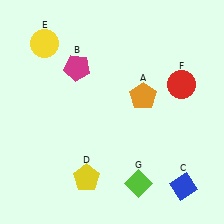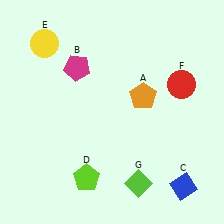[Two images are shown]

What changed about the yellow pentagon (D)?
In Image 1, D is yellow. In Image 2, it changed to lime.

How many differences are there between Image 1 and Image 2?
There is 1 difference between the two images.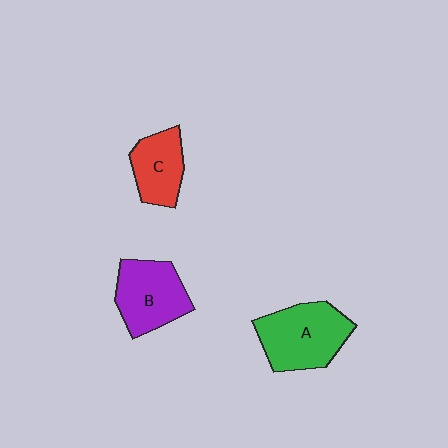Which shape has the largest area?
Shape A (green).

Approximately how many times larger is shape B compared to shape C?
Approximately 1.3 times.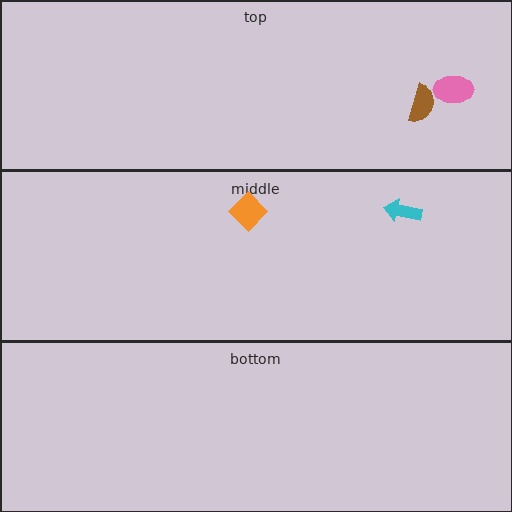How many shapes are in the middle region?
2.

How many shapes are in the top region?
2.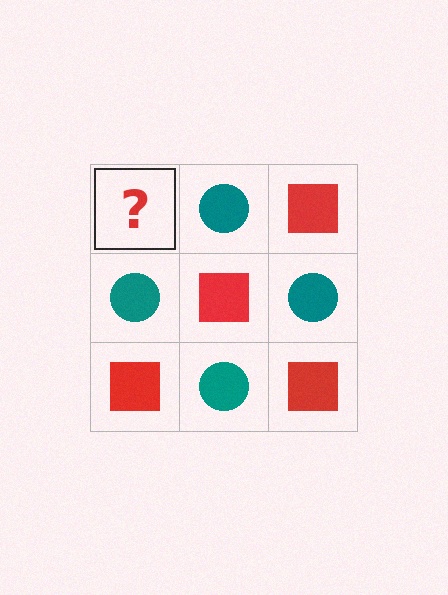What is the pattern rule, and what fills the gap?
The rule is that it alternates red square and teal circle in a checkerboard pattern. The gap should be filled with a red square.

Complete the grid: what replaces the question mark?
The question mark should be replaced with a red square.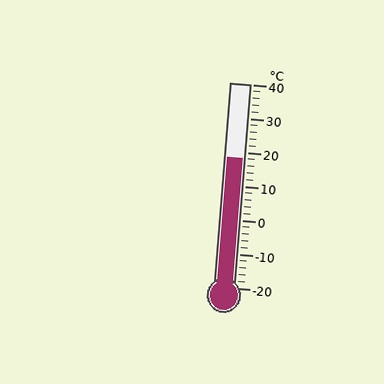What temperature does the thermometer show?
The thermometer shows approximately 18°C.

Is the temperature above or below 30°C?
The temperature is below 30°C.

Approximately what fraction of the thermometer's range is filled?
The thermometer is filled to approximately 65% of its range.